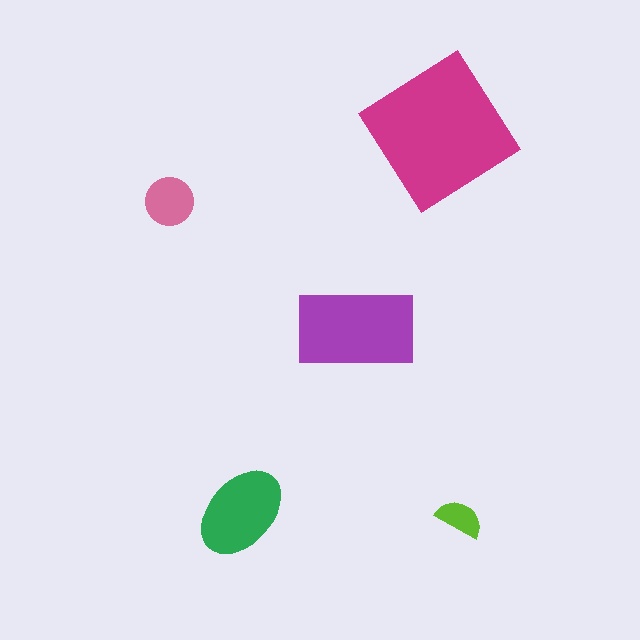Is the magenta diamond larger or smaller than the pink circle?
Larger.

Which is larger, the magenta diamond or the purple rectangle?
The magenta diamond.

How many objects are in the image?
There are 5 objects in the image.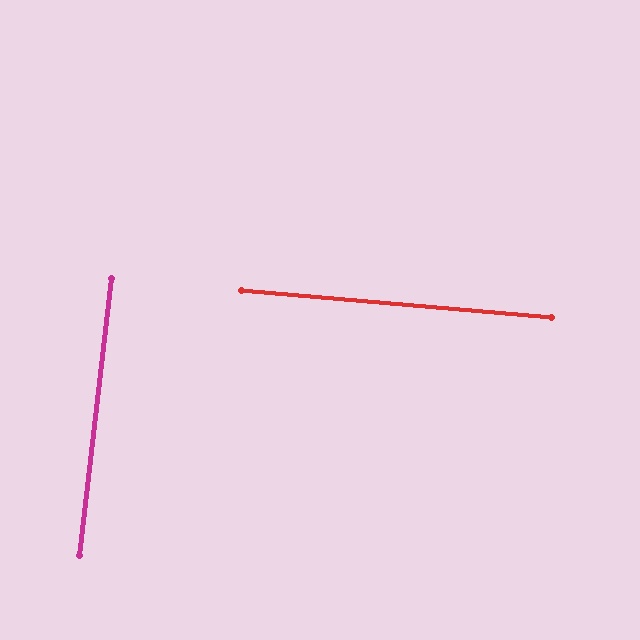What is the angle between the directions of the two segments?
Approximately 88 degrees.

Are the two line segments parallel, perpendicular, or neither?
Perpendicular — they meet at approximately 88°.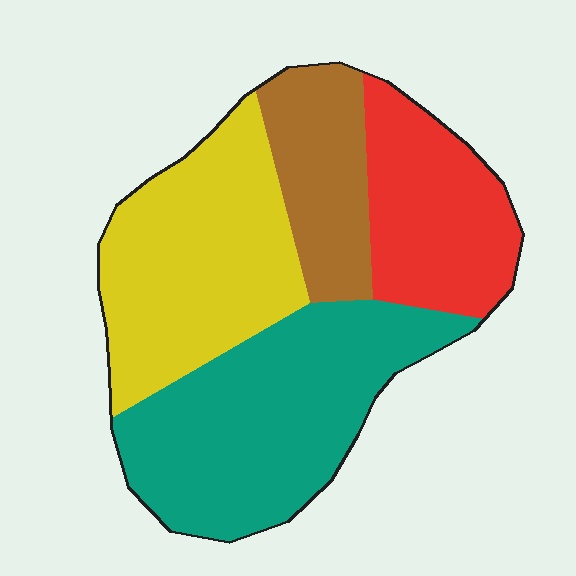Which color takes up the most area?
Teal, at roughly 35%.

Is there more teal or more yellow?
Teal.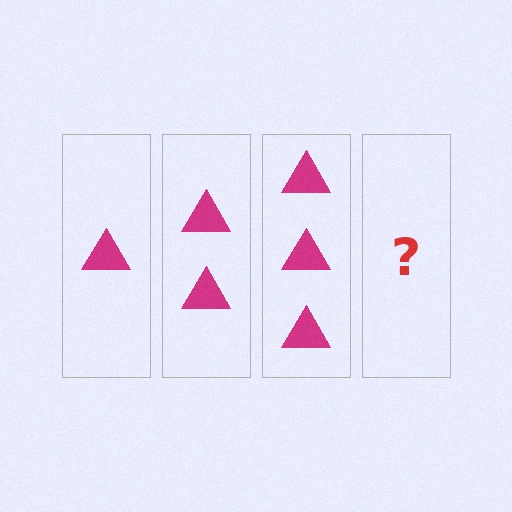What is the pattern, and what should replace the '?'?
The pattern is that each step adds one more triangle. The '?' should be 4 triangles.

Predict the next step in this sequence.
The next step is 4 triangles.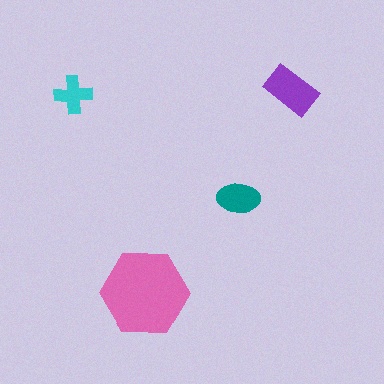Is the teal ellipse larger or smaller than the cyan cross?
Larger.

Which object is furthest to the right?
The purple rectangle is rightmost.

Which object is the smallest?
The cyan cross.